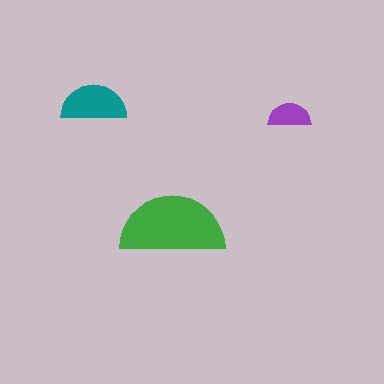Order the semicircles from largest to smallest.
the green one, the teal one, the purple one.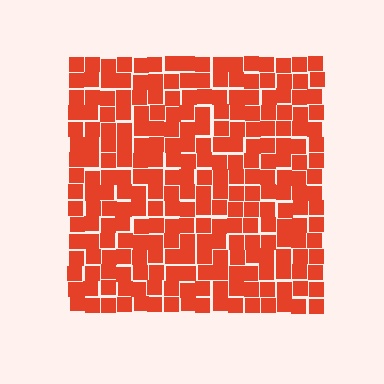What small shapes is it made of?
It is made of small squares.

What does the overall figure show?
The overall figure shows a square.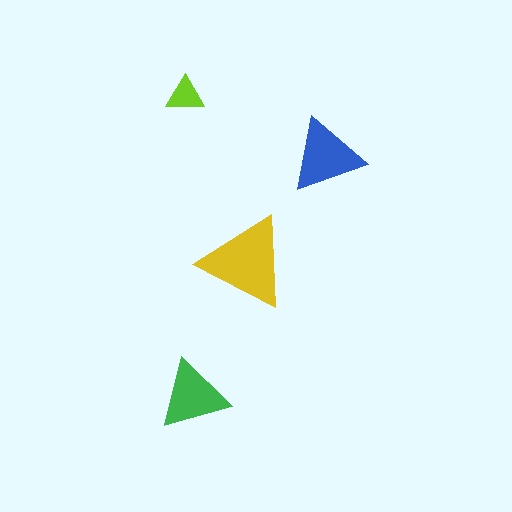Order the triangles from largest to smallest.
the yellow one, the blue one, the green one, the lime one.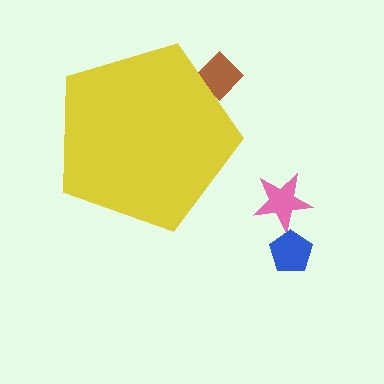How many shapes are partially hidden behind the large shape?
1 shape is partially hidden.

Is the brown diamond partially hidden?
Yes, the brown diamond is partially hidden behind the yellow pentagon.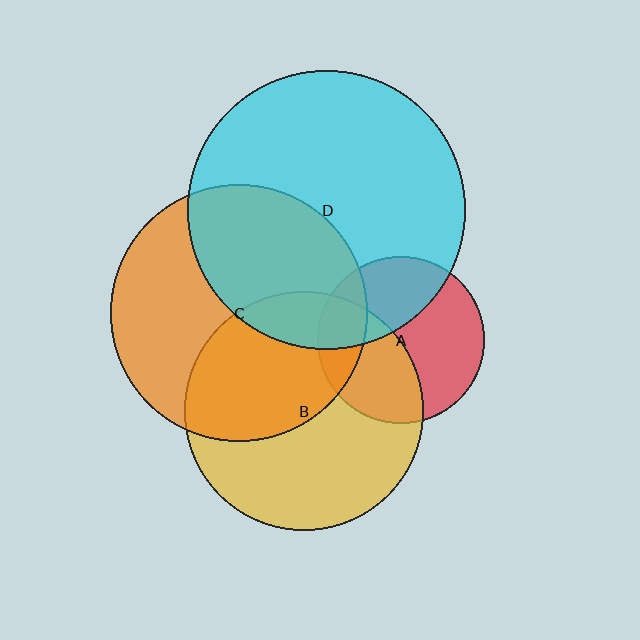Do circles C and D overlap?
Yes.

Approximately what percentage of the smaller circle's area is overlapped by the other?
Approximately 40%.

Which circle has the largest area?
Circle D (cyan).